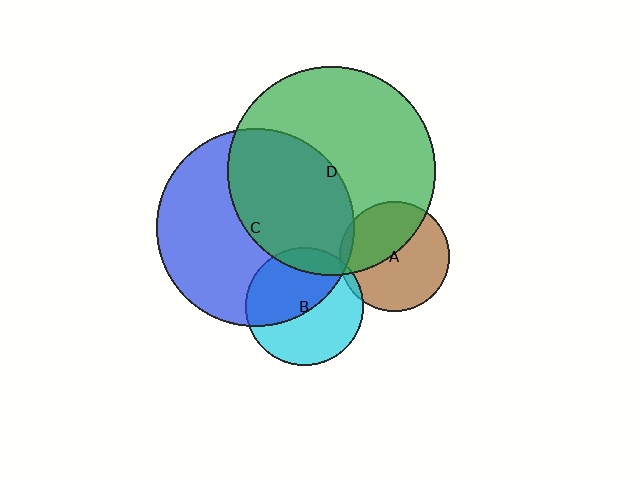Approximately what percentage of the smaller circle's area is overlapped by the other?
Approximately 5%.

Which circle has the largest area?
Circle D (green).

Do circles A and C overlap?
Yes.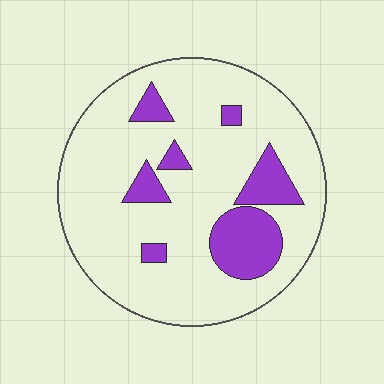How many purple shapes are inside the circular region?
7.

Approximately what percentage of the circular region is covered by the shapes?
Approximately 20%.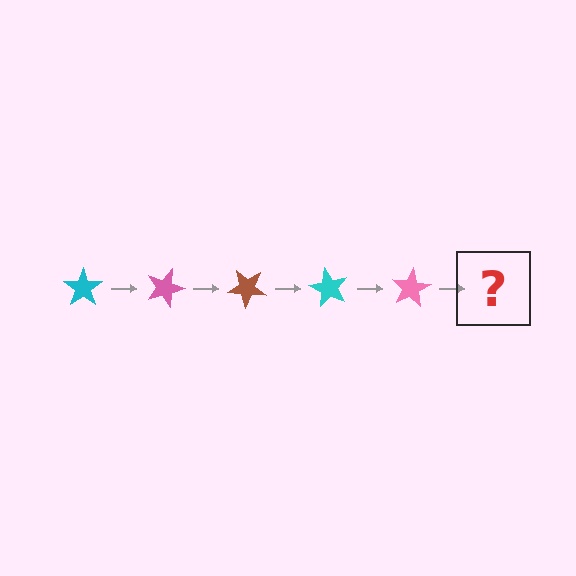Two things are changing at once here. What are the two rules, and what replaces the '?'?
The two rules are that it rotates 20 degrees each step and the color cycles through cyan, pink, and brown. The '?' should be a brown star, rotated 100 degrees from the start.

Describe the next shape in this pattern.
It should be a brown star, rotated 100 degrees from the start.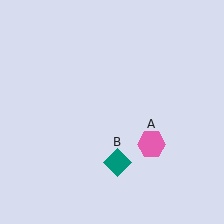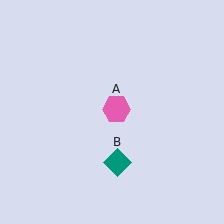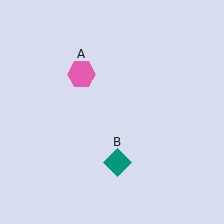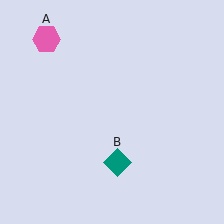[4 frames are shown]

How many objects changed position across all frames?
1 object changed position: pink hexagon (object A).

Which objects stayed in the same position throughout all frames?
Teal diamond (object B) remained stationary.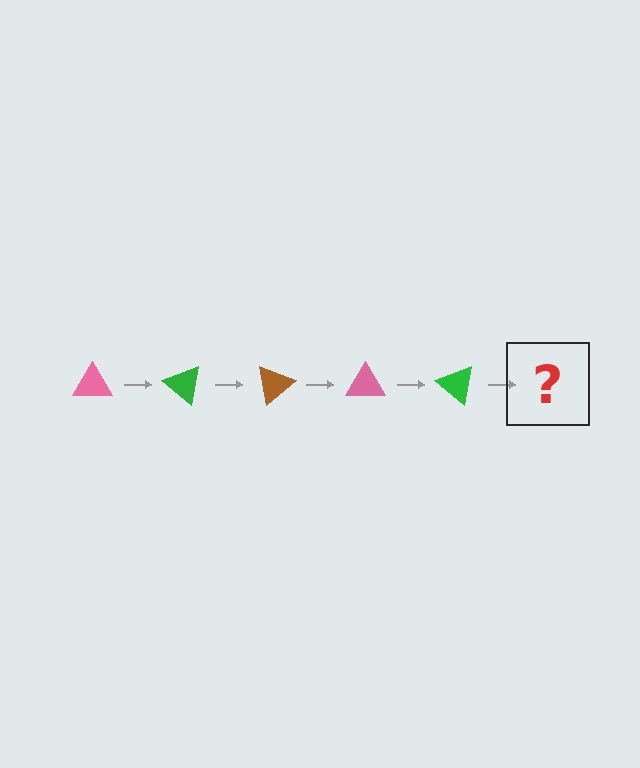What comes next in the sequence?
The next element should be a brown triangle, rotated 200 degrees from the start.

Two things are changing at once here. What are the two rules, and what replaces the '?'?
The two rules are that it rotates 40 degrees each step and the color cycles through pink, green, and brown. The '?' should be a brown triangle, rotated 200 degrees from the start.